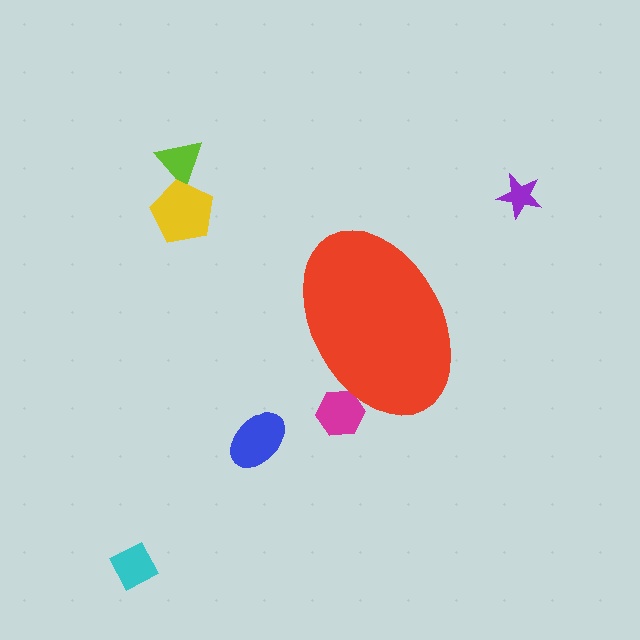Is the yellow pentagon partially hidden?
No, the yellow pentagon is fully visible.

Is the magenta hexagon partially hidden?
Yes, the magenta hexagon is partially hidden behind the red ellipse.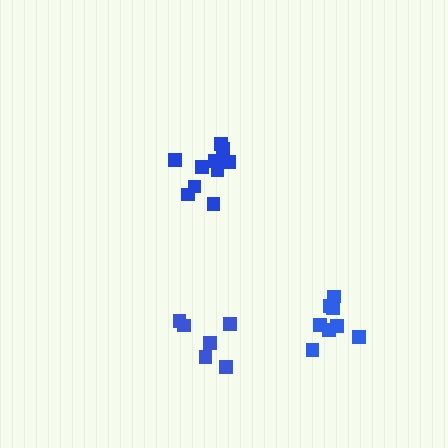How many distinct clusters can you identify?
There are 3 distinct clusters.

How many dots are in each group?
Group 1: 10 dots, Group 2: 9 dots, Group 3: 6 dots (25 total).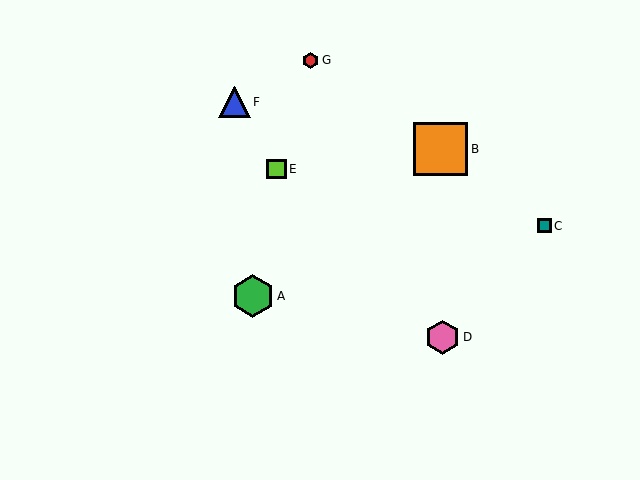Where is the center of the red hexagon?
The center of the red hexagon is at (311, 60).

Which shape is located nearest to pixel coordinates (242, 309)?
The green hexagon (labeled A) at (253, 296) is nearest to that location.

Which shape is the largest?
The orange square (labeled B) is the largest.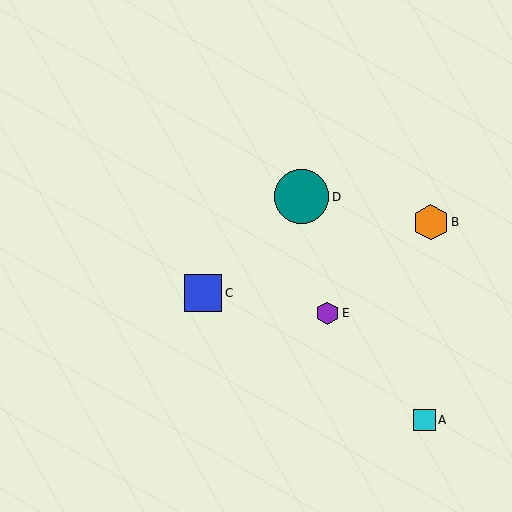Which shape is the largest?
The teal circle (labeled D) is the largest.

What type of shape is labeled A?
Shape A is a cyan square.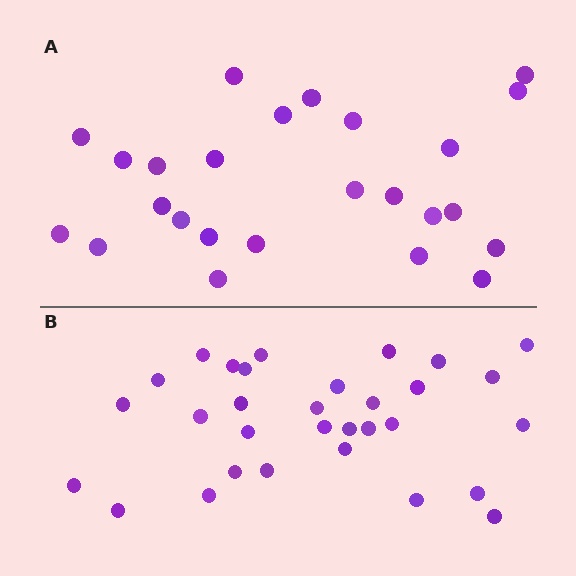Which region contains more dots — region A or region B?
Region B (the bottom region) has more dots.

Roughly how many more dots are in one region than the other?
Region B has about 6 more dots than region A.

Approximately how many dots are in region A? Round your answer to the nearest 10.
About 20 dots. (The exact count is 25, which rounds to 20.)